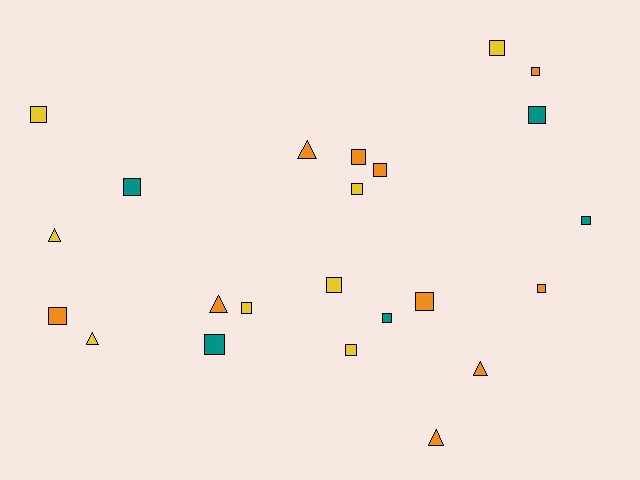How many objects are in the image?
There are 23 objects.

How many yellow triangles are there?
There are 2 yellow triangles.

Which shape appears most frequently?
Square, with 17 objects.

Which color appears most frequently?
Orange, with 10 objects.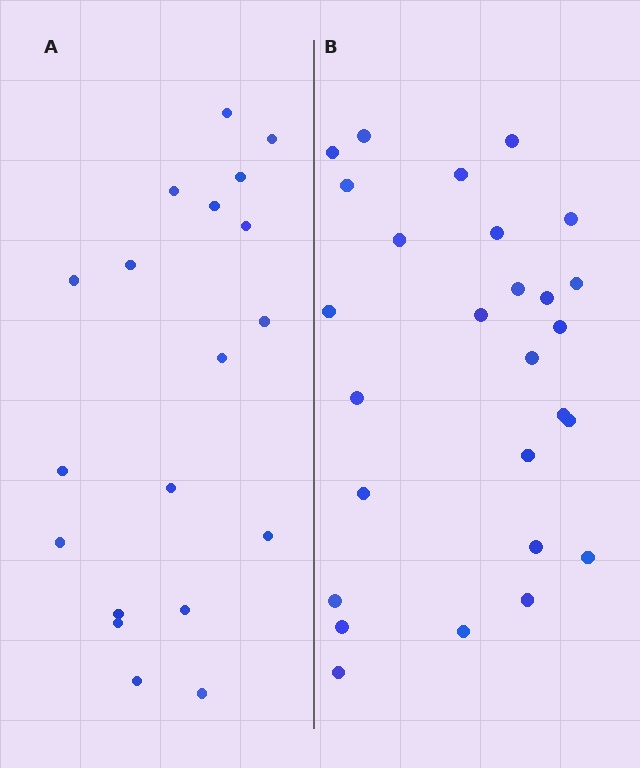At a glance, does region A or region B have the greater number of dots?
Region B (the right region) has more dots.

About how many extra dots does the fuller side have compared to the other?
Region B has roughly 8 or so more dots than region A.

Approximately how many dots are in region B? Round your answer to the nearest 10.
About 30 dots. (The exact count is 27, which rounds to 30.)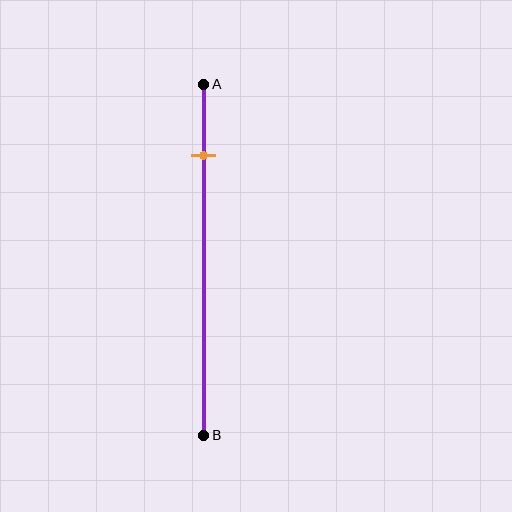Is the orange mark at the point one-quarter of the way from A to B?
No, the mark is at about 20% from A, not at the 25% one-quarter point.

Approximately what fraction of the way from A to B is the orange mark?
The orange mark is approximately 20% of the way from A to B.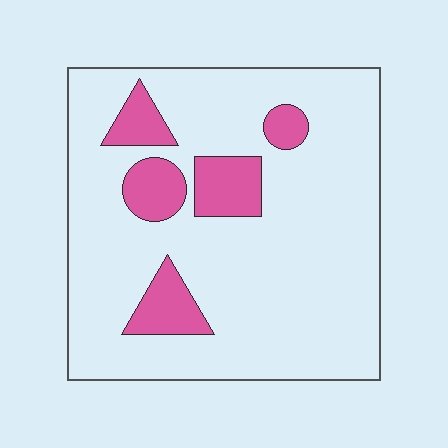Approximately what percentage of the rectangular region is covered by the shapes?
Approximately 15%.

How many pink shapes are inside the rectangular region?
5.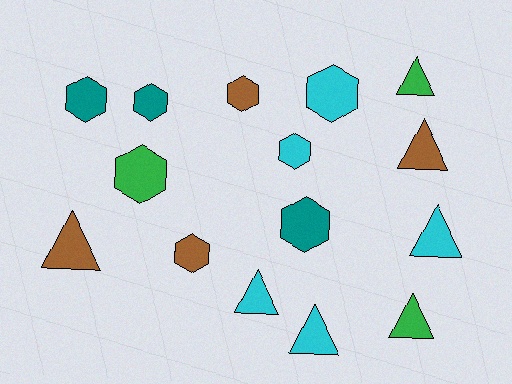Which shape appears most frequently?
Hexagon, with 8 objects.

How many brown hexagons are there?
There are 2 brown hexagons.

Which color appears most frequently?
Cyan, with 5 objects.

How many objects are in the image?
There are 15 objects.